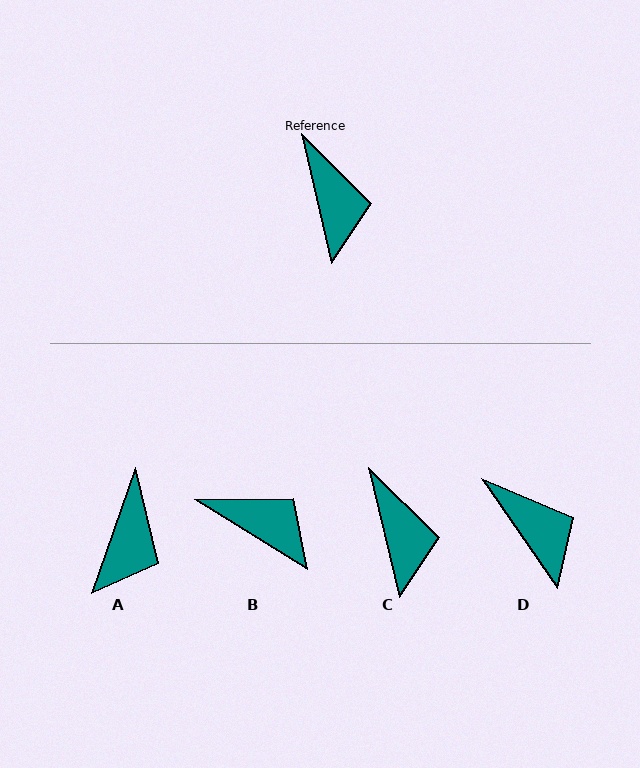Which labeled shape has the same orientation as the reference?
C.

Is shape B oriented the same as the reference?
No, it is off by about 45 degrees.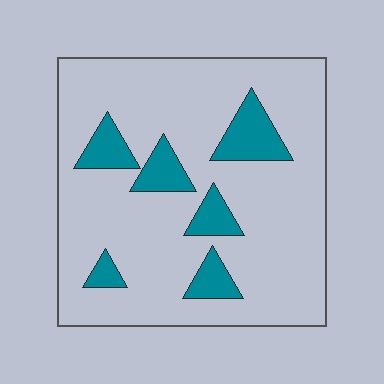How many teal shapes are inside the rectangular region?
6.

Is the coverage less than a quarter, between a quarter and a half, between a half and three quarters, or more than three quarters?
Less than a quarter.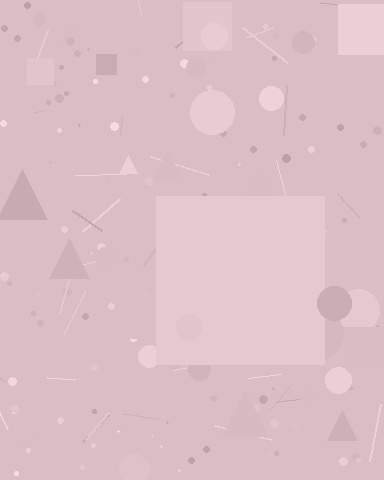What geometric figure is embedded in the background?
A square is embedded in the background.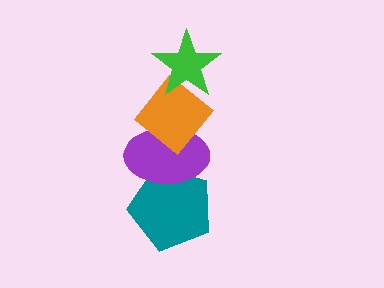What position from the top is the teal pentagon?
The teal pentagon is 4th from the top.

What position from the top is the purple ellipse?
The purple ellipse is 3rd from the top.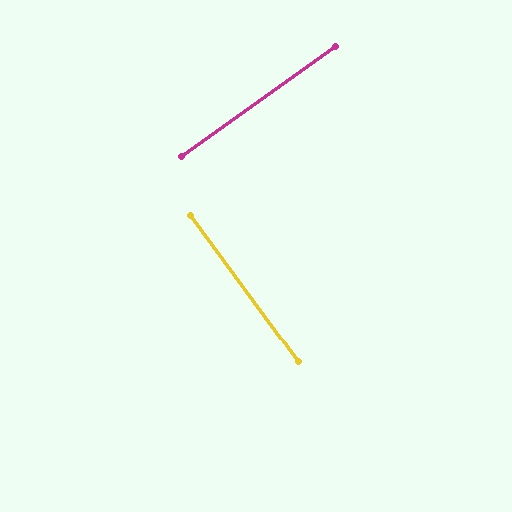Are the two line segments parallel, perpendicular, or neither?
Perpendicular — they meet at approximately 89°.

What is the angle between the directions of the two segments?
Approximately 89 degrees.